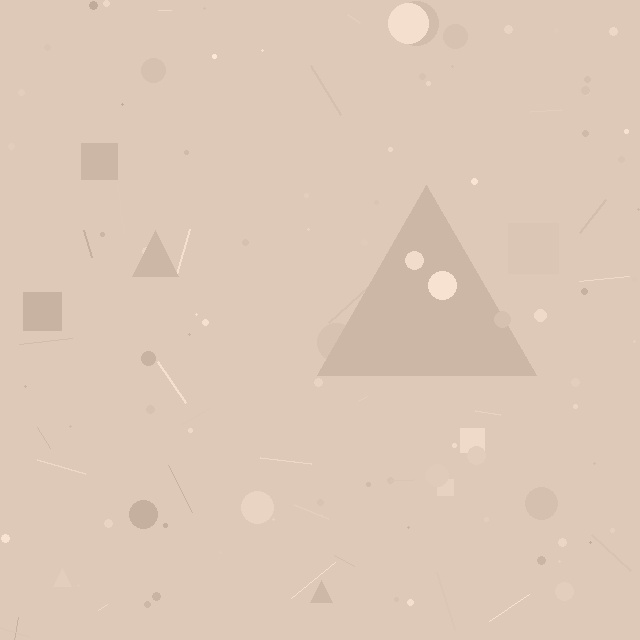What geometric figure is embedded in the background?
A triangle is embedded in the background.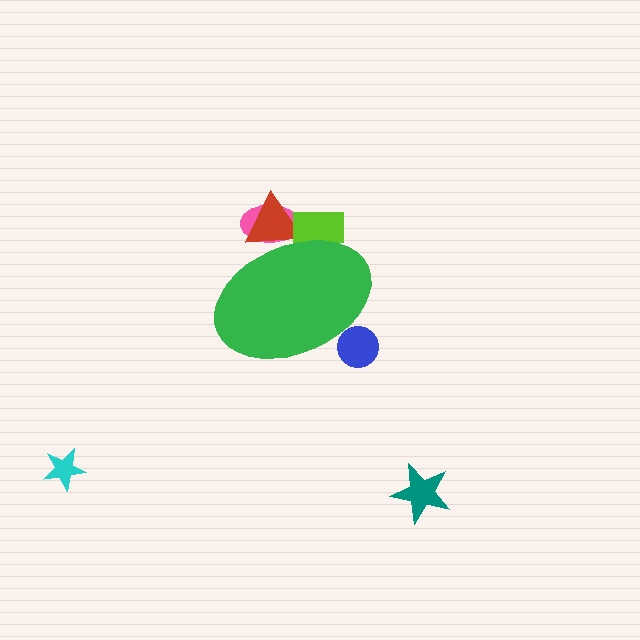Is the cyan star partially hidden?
No, the cyan star is fully visible.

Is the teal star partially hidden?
No, the teal star is fully visible.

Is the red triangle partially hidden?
Yes, the red triangle is partially hidden behind the green ellipse.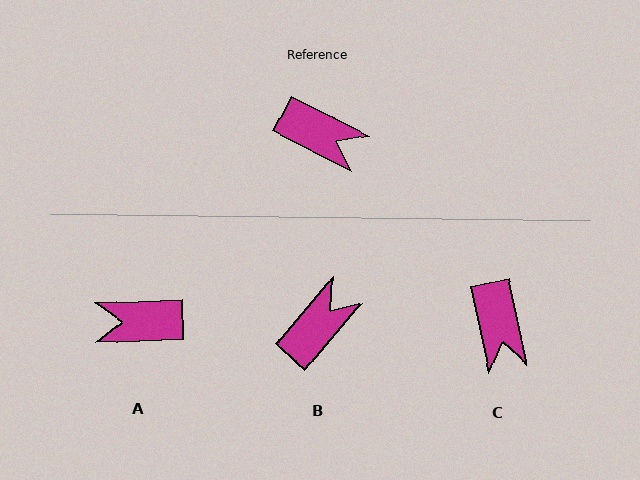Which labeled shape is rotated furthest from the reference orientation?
A, about 151 degrees away.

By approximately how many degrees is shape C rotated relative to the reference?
Approximately 51 degrees clockwise.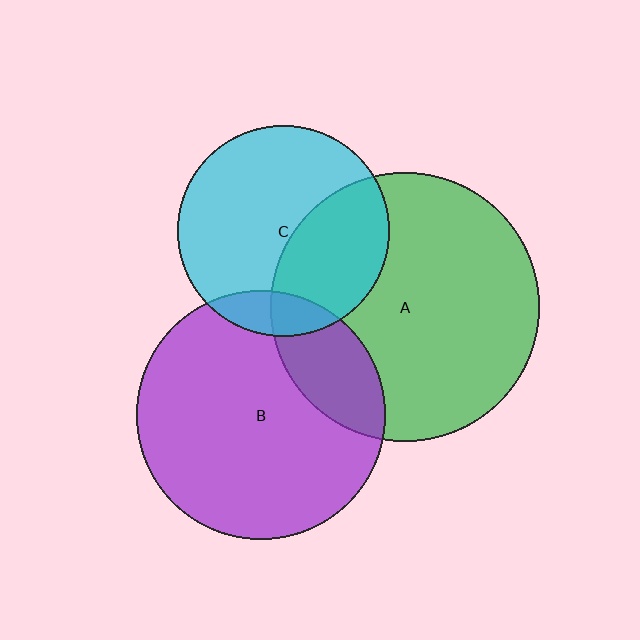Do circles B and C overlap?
Yes.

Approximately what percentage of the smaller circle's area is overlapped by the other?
Approximately 10%.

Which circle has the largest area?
Circle A (green).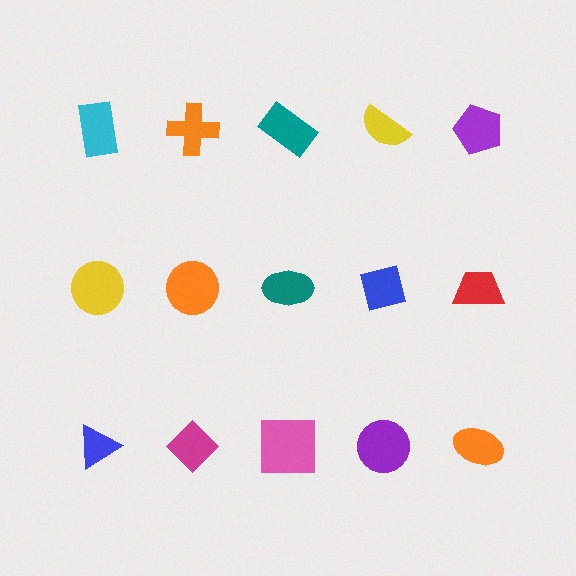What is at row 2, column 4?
A blue square.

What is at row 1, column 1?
A cyan rectangle.